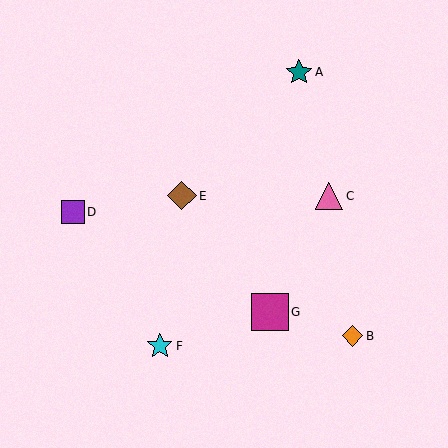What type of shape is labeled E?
Shape E is a brown diamond.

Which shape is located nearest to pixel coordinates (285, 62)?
The teal star (labeled A) at (299, 72) is nearest to that location.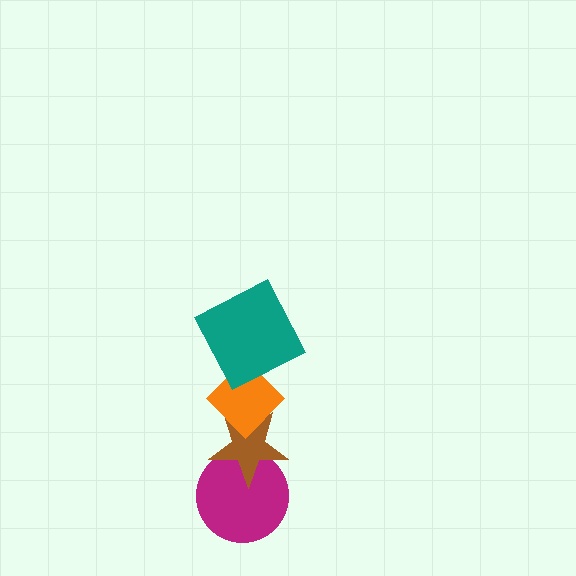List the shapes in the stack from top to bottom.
From top to bottom: the teal square, the orange diamond, the brown star, the magenta circle.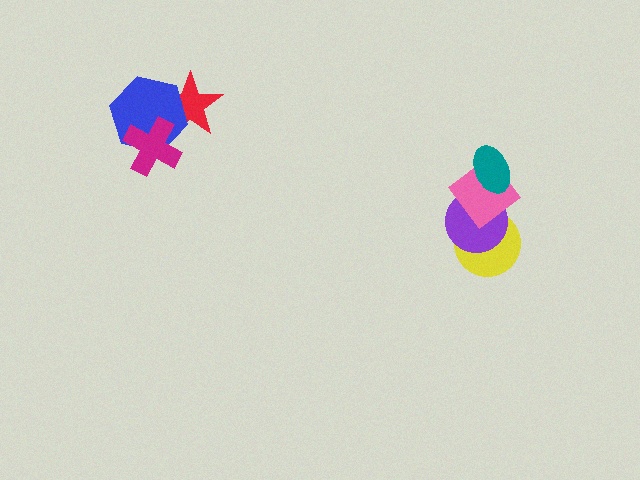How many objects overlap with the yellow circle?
2 objects overlap with the yellow circle.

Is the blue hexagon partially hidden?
Yes, it is partially covered by another shape.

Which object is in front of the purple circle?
The pink diamond is in front of the purple circle.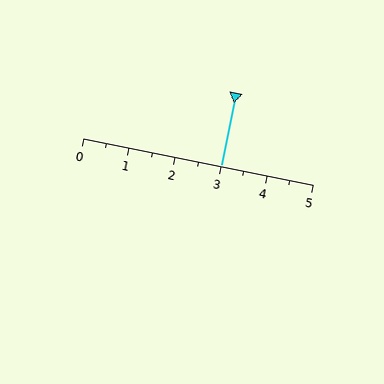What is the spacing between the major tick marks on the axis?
The major ticks are spaced 1 apart.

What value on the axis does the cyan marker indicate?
The marker indicates approximately 3.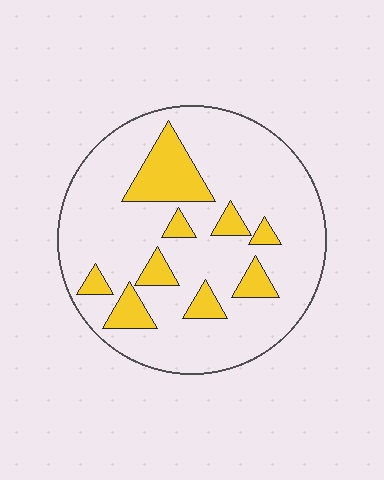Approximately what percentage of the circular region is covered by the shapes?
Approximately 20%.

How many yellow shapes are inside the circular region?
9.